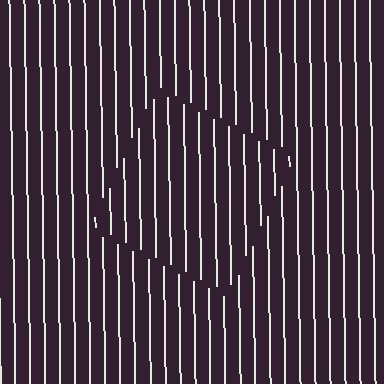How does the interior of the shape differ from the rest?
The interior of the shape contains the same grating, shifted by half a period — the contour is defined by the phase discontinuity where line-ends from the inner and outer gratings abut.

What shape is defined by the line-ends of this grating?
An illusory square. The interior of the shape contains the same grating, shifted by half a period — the contour is defined by the phase discontinuity where line-ends from the inner and outer gratings abut.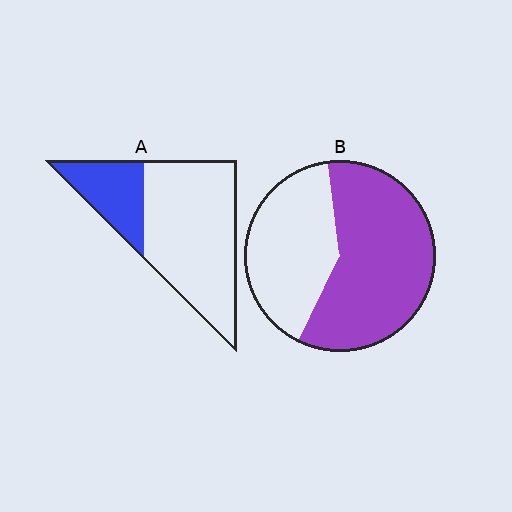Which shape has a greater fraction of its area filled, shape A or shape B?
Shape B.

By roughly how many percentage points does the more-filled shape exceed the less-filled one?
By roughly 35 percentage points (B over A).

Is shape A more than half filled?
No.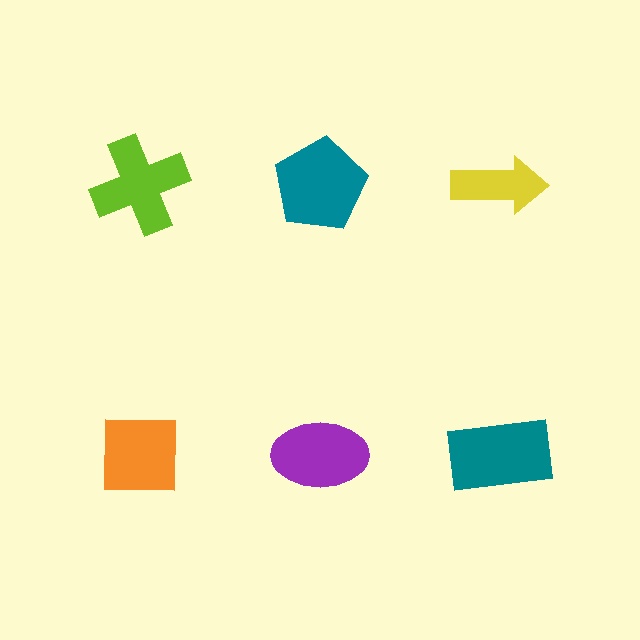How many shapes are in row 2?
3 shapes.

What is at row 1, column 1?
A lime cross.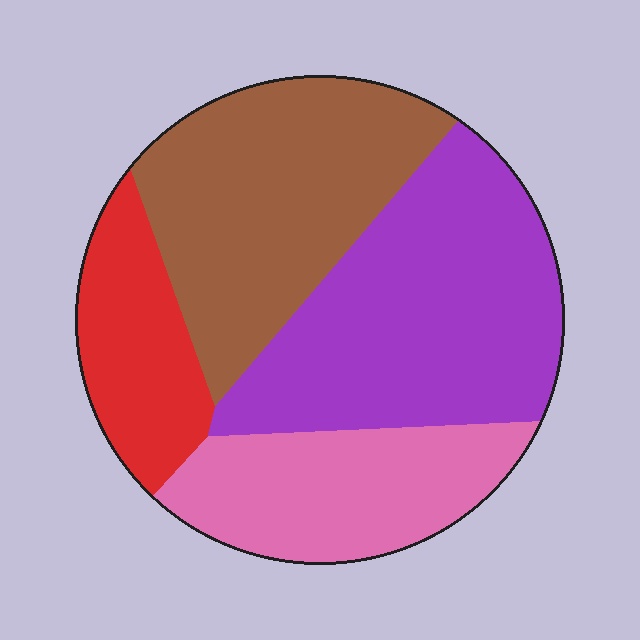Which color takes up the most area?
Purple, at roughly 35%.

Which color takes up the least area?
Red, at roughly 15%.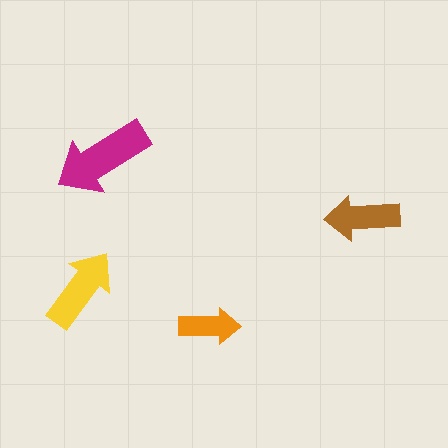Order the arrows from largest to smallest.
the magenta one, the yellow one, the brown one, the orange one.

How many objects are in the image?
There are 4 objects in the image.